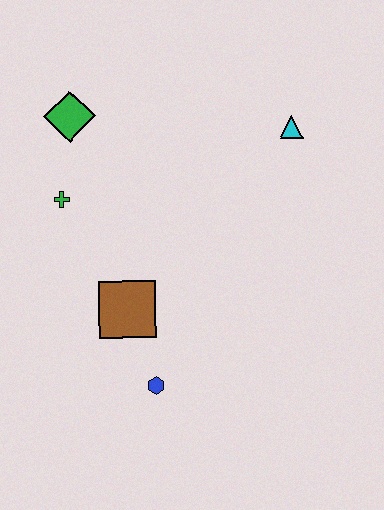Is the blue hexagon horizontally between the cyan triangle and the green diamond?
Yes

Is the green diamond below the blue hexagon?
No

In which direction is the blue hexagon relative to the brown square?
The blue hexagon is below the brown square.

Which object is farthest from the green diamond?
The blue hexagon is farthest from the green diamond.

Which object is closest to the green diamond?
The green cross is closest to the green diamond.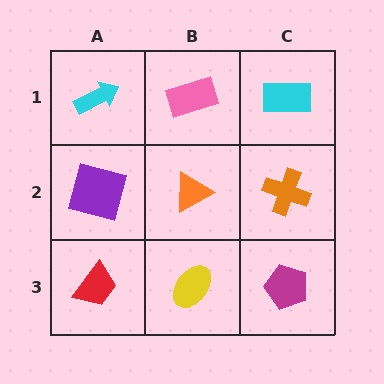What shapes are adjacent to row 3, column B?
An orange triangle (row 2, column B), a red trapezoid (row 3, column A), a magenta pentagon (row 3, column C).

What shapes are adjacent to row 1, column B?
An orange triangle (row 2, column B), a cyan arrow (row 1, column A), a cyan rectangle (row 1, column C).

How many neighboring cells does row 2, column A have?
3.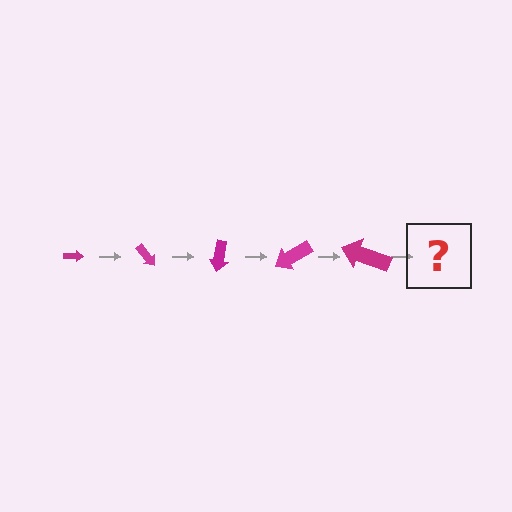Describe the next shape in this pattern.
It should be an arrow, larger than the previous one and rotated 250 degrees from the start.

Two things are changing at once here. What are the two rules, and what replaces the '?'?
The two rules are that the arrow grows larger each step and it rotates 50 degrees each step. The '?' should be an arrow, larger than the previous one and rotated 250 degrees from the start.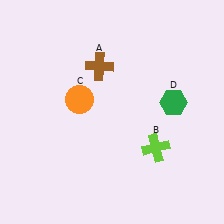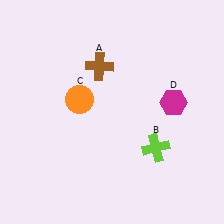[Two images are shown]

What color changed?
The hexagon (D) changed from green in Image 1 to magenta in Image 2.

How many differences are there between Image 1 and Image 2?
There is 1 difference between the two images.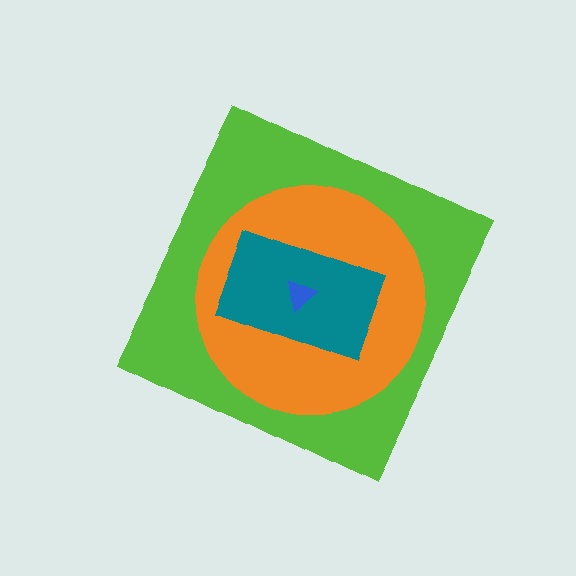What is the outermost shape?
The lime diamond.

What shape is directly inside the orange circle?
The teal rectangle.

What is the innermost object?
The blue triangle.